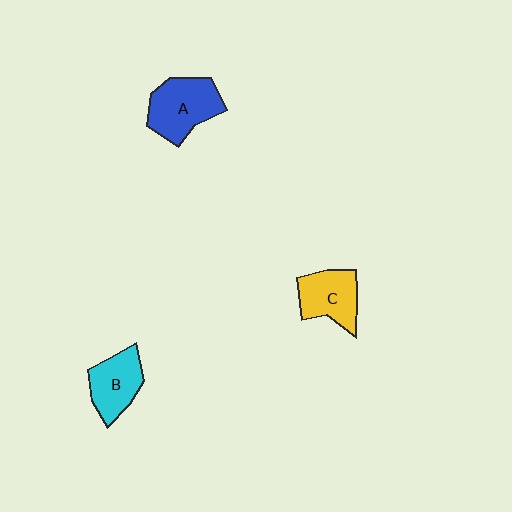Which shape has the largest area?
Shape A (blue).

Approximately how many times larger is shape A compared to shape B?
Approximately 1.3 times.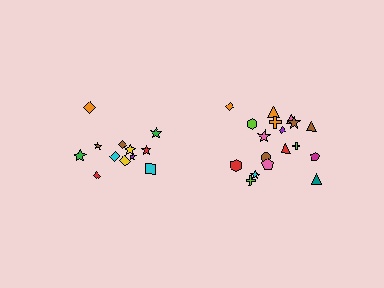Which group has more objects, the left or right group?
The right group.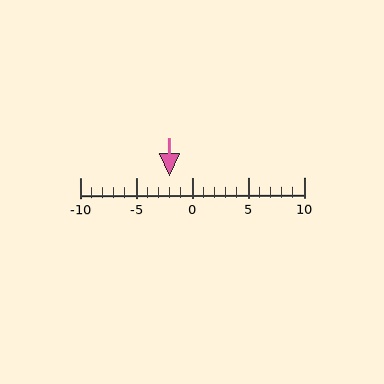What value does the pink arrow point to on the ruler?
The pink arrow points to approximately -2.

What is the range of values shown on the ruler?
The ruler shows values from -10 to 10.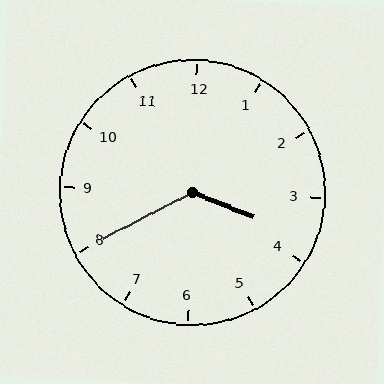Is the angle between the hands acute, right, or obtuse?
It is obtuse.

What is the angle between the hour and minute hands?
Approximately 130 degrees.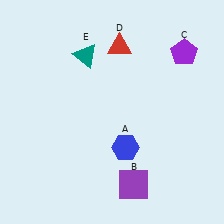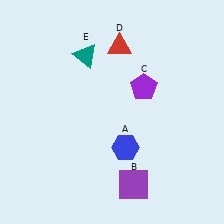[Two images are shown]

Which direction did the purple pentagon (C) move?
The purple pentagon (C) moved left.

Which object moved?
The purple pentagon (C) moved left.